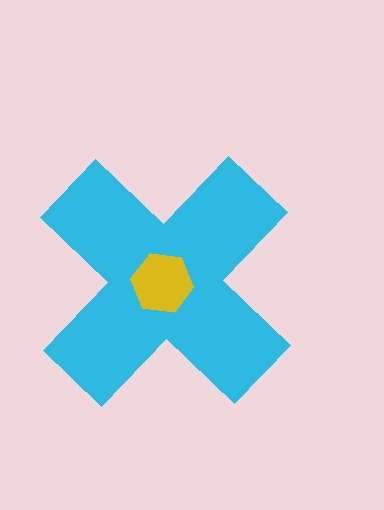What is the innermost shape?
The yellow hexagon.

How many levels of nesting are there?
2.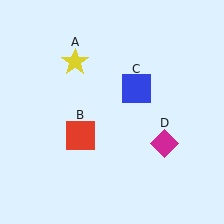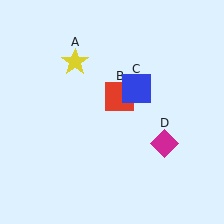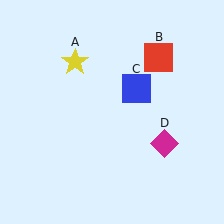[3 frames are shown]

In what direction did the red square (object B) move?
The red square (object B) moved up and to the right.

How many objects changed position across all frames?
1 object changed position: red square (object B).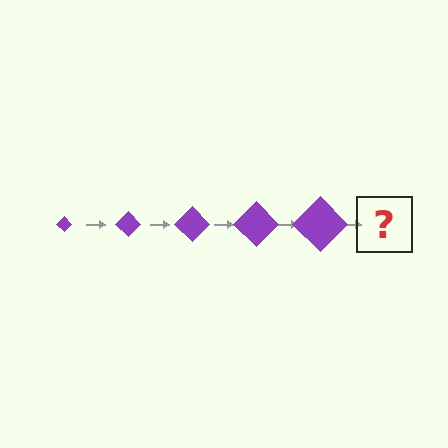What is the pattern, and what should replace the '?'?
The pattern is that the diamond gets progressively larger each step. The '?' should be a purple diamond, larger than the previous one.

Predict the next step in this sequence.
The next step is a purple diamond, larger than the previous one.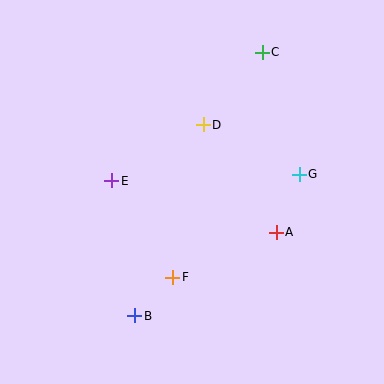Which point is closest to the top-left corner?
Point E is closest to the top-left corner.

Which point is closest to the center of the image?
Point D at (203, 125) is closest to the center.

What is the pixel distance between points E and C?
The distance between E and C is 198 pixels.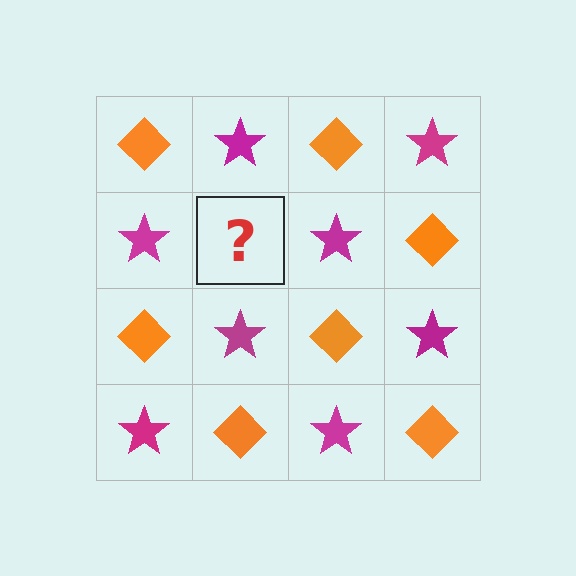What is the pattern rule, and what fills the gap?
The rule is that it alternates orange diamond and magenta star in a checkerboard pattern. The gap should be filled with an orange diamond.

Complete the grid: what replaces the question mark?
The question mark should be replaced with an orange diamond.